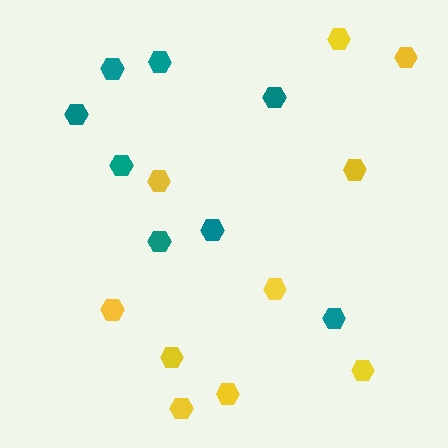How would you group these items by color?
There are 2 groups: one group of yellow hexagons (10) and one group of teal hexagons (8).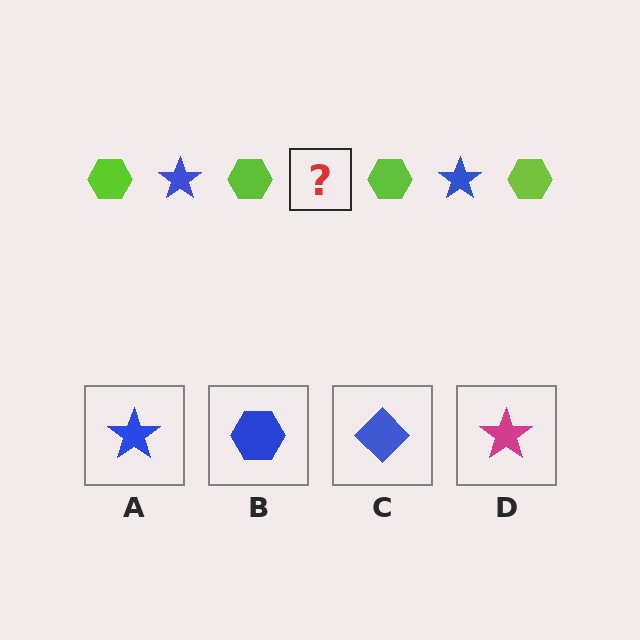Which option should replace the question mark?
Option A.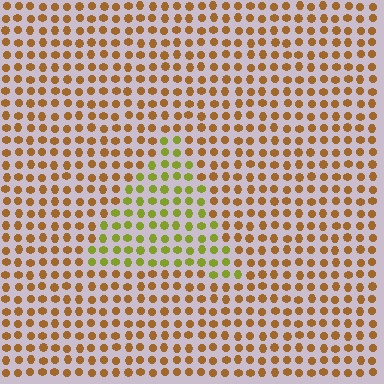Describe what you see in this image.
The image is filled with small brown elements in a uniform arrangement. A triangle-shaped region is visible where the elements are tinted to a slightly different hue, forming a subtle color boundary.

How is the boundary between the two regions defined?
The boundary is defined purely by a slight shift in hue (about 45 degrees). Spacing, size, and orientation are identical on both sides.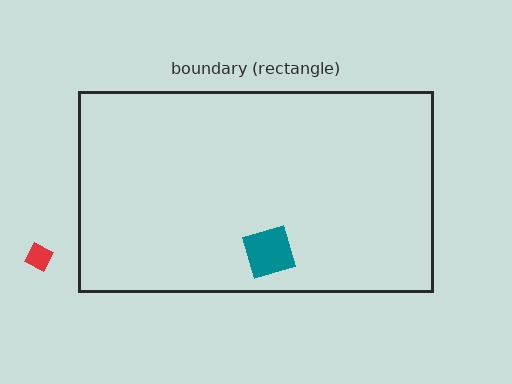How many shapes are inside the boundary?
1 inside, 1 outside.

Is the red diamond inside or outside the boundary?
Outside.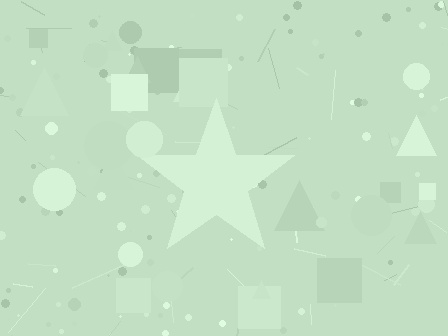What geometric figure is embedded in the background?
A star is embedded in the background.